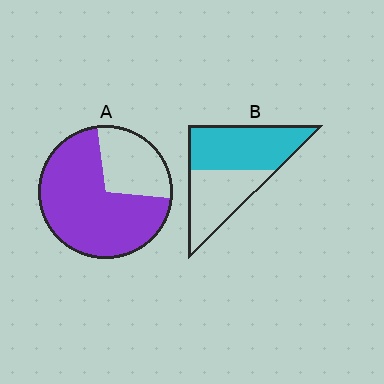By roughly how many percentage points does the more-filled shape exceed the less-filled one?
By roughly 15 percentage points (A over B).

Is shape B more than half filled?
Yes.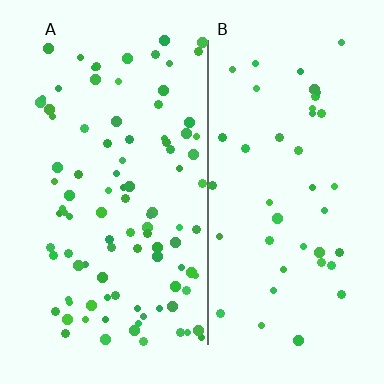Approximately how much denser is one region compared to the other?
Approximately 2.2× — region A over region B.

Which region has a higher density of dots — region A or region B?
A (the left).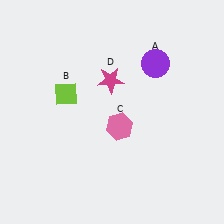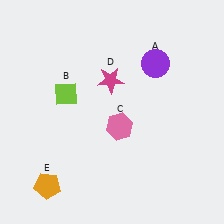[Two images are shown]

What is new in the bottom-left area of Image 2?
An orange pentagon (E) was added in the bottom-left area of Image 2.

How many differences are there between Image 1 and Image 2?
There is 1 difference between the two images.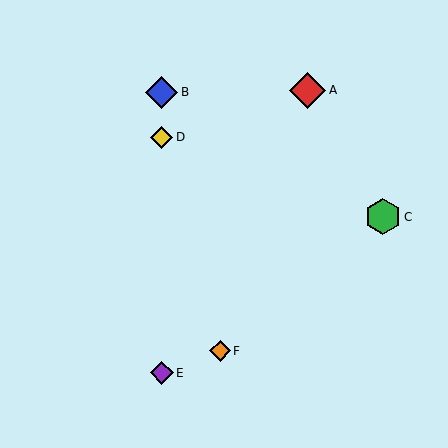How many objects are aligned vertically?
3 objects (B, D, E) are aligned vertically.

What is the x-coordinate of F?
Object F is at x≈220.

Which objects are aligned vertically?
Objects B, D, E are aligned vertically.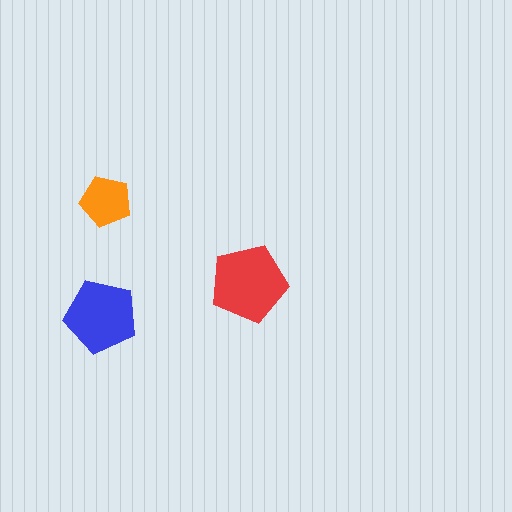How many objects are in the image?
There are 3 objects in the image.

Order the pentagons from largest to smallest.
the red one, the blue one, the orange one.